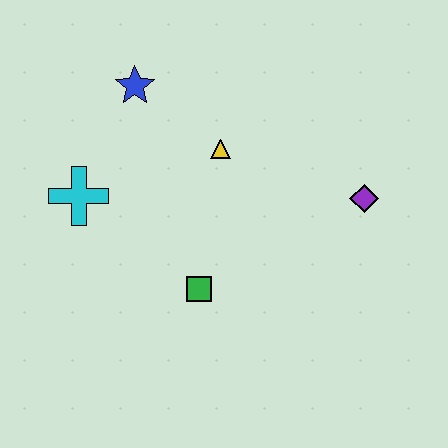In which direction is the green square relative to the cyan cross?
The green square is to the right of the cyan cross.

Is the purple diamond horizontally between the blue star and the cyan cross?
No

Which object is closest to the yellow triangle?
The blue star is closest to the yellow triangle.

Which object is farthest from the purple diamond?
The cyan cross is farthest from the purple diamond.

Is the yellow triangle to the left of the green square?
No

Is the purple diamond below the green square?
No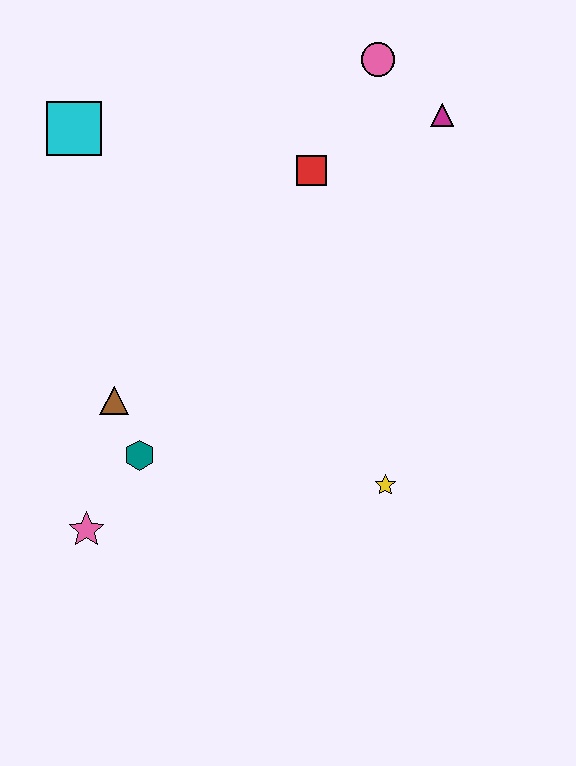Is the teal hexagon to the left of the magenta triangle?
Yes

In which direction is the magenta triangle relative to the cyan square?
The magenta triangle is to the right of the cyan square.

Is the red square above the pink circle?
No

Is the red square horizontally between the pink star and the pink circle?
Yes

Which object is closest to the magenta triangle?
The pink circle is closest to the magenta triangle.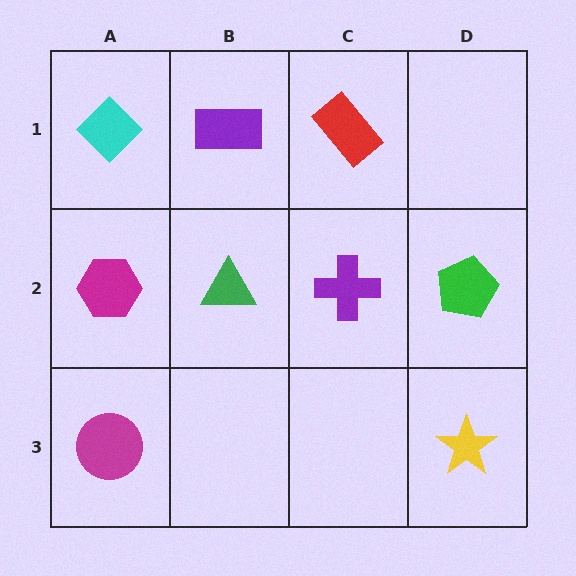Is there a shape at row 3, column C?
No, that cell is empty.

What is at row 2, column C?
A purple cross.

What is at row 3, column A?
A magenta circle.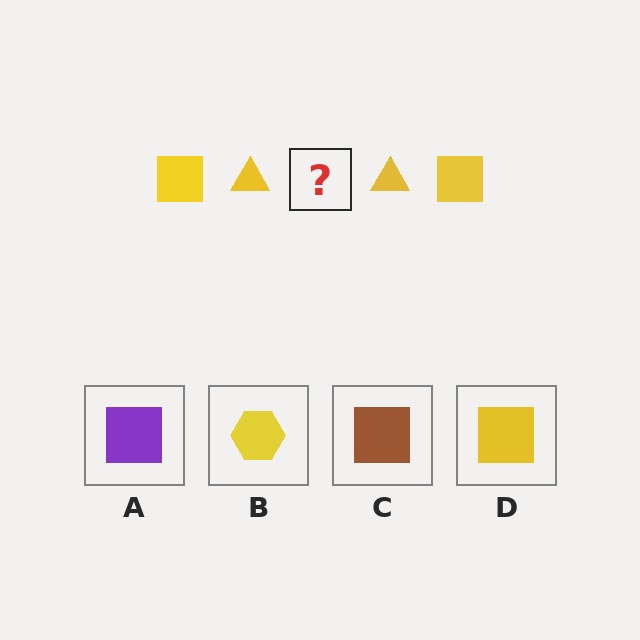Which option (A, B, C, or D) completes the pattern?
D.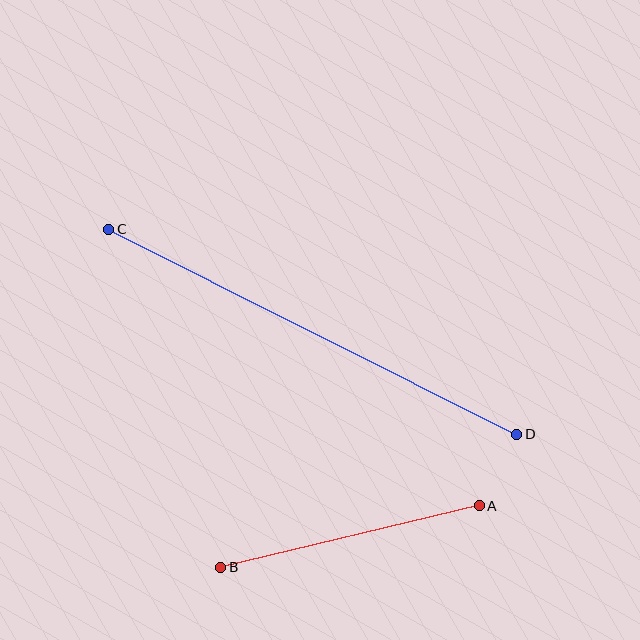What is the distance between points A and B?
The distance is approximately 266 pixels.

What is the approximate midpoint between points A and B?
The midpoint is at approximately (350, 536) pixels.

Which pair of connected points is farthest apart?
Points C and D are farthest apart.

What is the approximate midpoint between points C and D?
The midpoint is at approximately (313, 332) pixels.